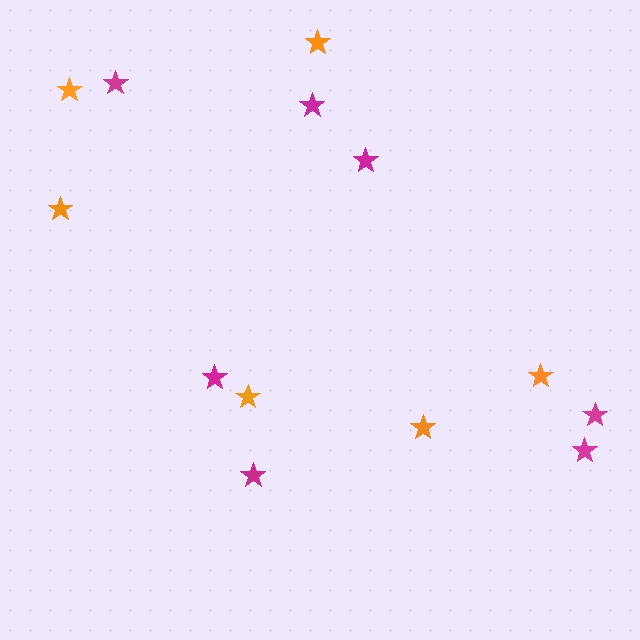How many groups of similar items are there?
There are 2 groups: one group of orange stars (6) and one group of magenta stars (7).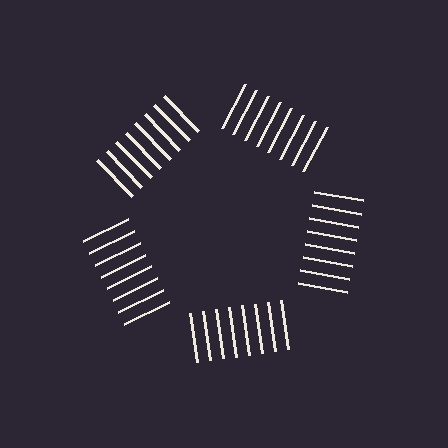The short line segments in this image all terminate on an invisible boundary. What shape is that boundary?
An illusory pentagon — the line segments terminate on its edges but no continuous stroke is drawn.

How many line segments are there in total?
40 — 8 along each of the 5 edges.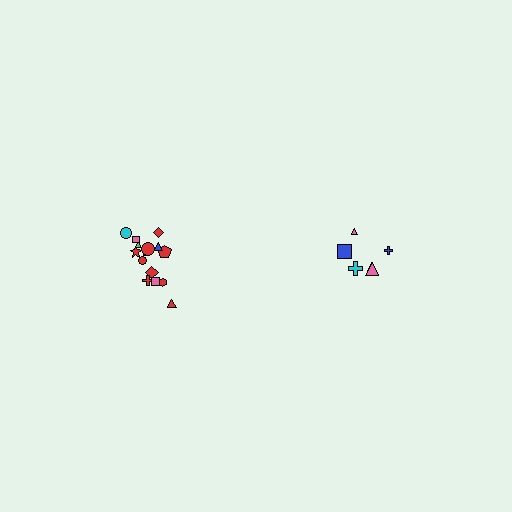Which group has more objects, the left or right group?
The left group.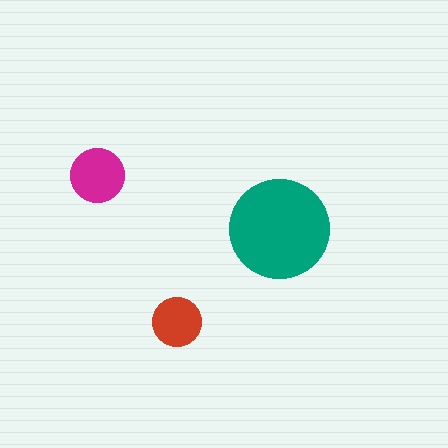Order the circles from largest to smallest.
the teal one, the magenta one, the red one.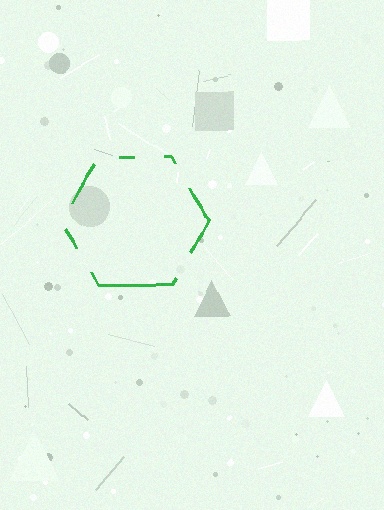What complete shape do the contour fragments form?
The contour fragments form a hexagon.